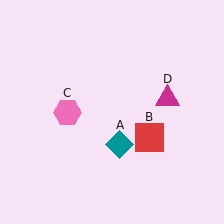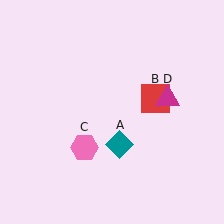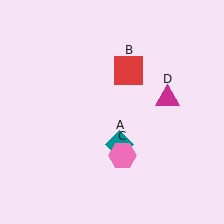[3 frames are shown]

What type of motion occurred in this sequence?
The red square (object B), pink hexagon (object C) rotated counterclockwise around the center of the scene.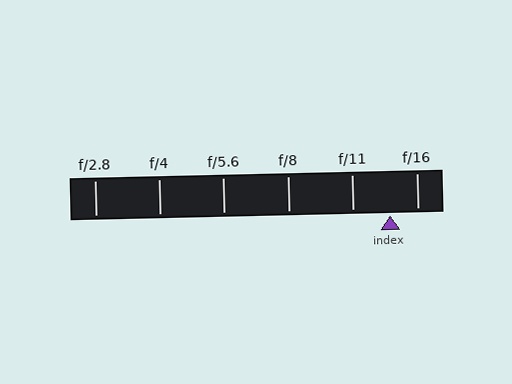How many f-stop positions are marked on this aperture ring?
There are 6 f-stop positions marked.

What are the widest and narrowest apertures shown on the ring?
The widest aperture shown is f/2.8 and the narrowest is f/16.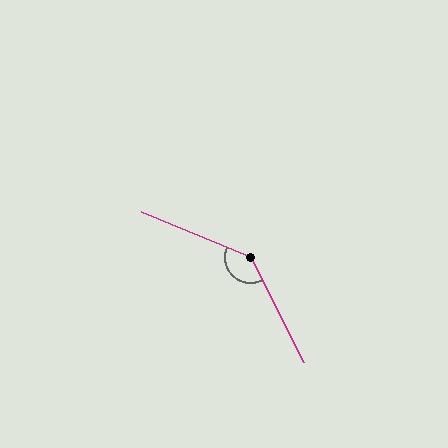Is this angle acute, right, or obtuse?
It is obtuse.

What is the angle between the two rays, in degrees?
Approximately 139 degrees.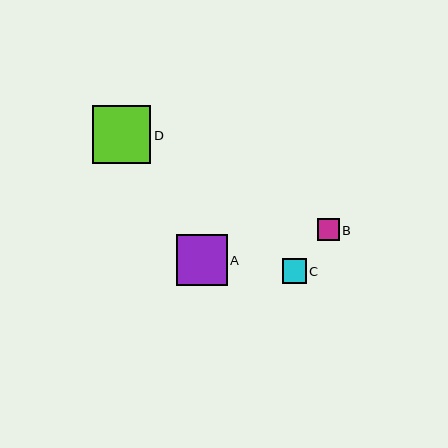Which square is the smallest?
Square B is the smallest with a size of approximately 22 pixels.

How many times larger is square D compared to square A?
Square D is approximately 1.1 times the size of square A.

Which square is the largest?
Square D is the largest with a size of approximately 58 pixels.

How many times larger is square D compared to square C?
Square D is approximately 2.4 times the size of square C.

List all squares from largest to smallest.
From largest to smallest: D, A, C, B.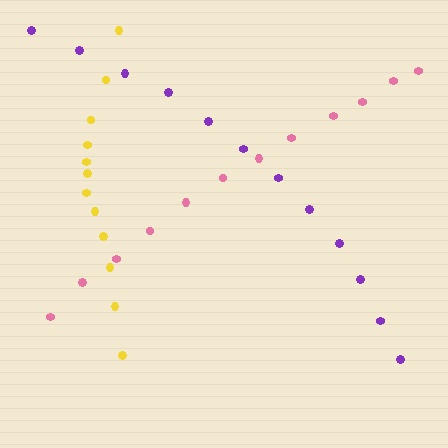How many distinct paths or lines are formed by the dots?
There are 3 distinct paths.